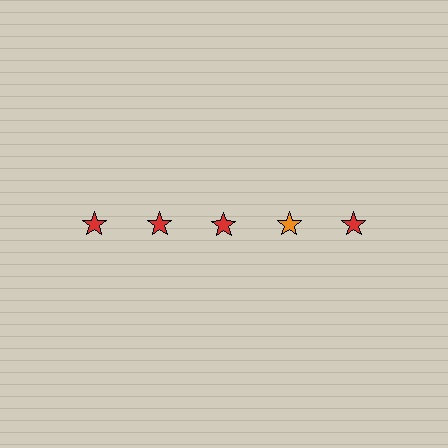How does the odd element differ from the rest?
It has a different color: orange instead of red.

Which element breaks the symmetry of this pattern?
The orange star in the top row, second from right column breaks the symmetry. All other shapes are red stars.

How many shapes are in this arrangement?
There are 5 shapes arranged in a grid pattern.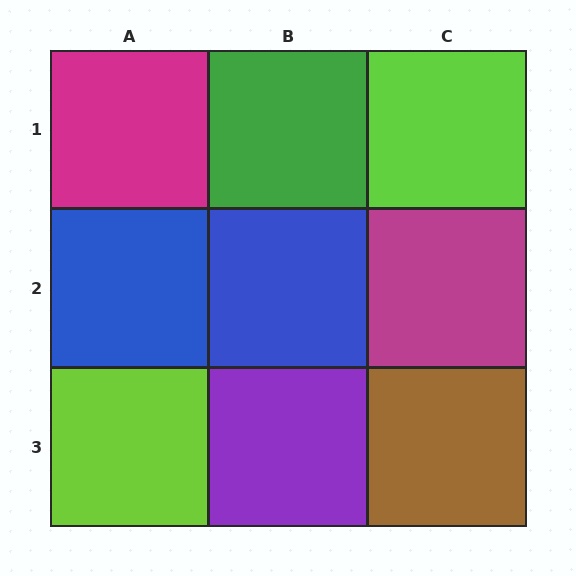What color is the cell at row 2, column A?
Blue.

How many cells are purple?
1 cell is purple.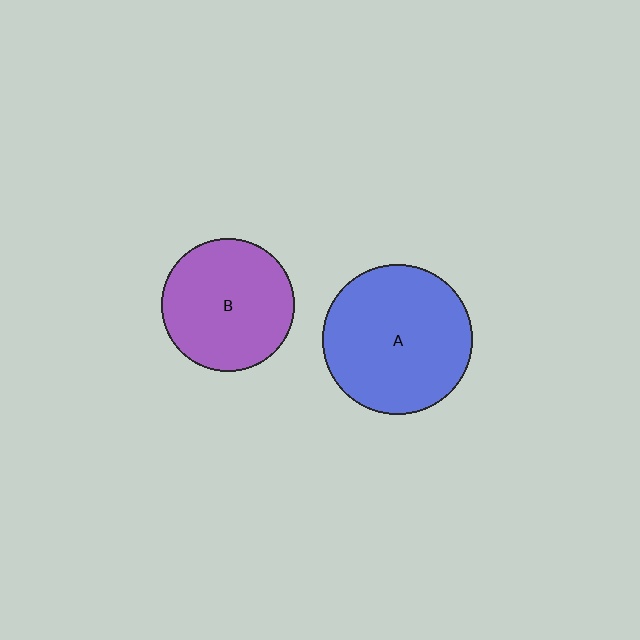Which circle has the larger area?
Circle A (blue).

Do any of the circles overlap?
No, none of the circles overlap.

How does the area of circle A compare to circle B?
Approximately 1.3 times.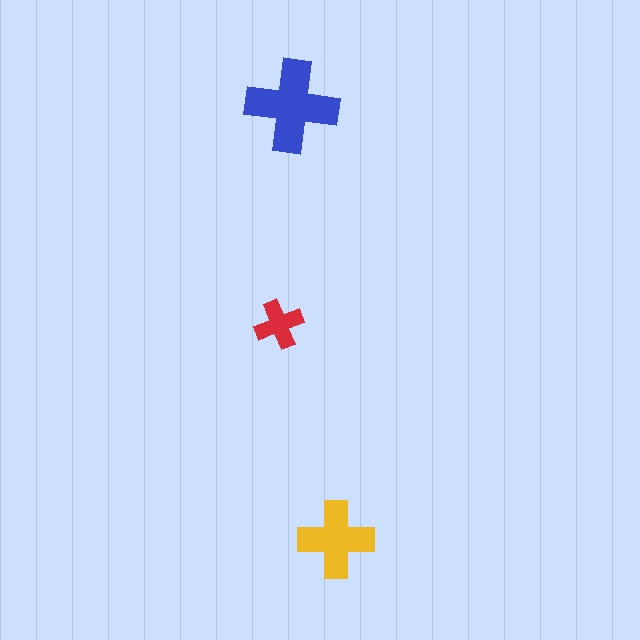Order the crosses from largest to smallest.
the blue one, the yellow one, the red one.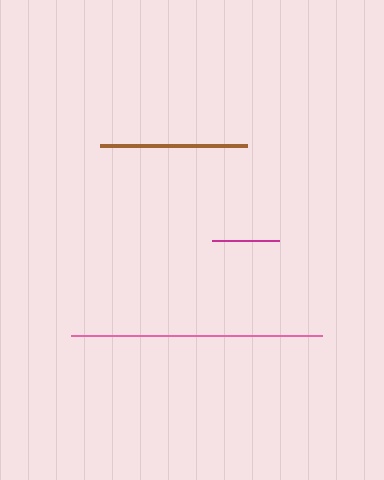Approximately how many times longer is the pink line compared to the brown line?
The pink line is approximately 1.7 times the length of the brown line.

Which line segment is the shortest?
The magenta line is the shortest at approximately 67 pixels.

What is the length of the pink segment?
The pink segment is approximately 251 pixels long.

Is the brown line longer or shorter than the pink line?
The pink line is longer than the brown line.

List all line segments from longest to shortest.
From longest to shortest: pink, brown, magenta.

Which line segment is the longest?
The pink line is the longest at approximately 251 pixels.